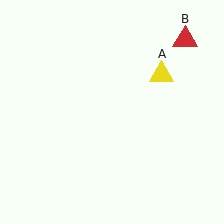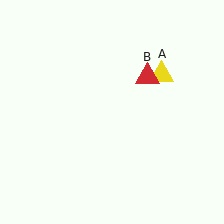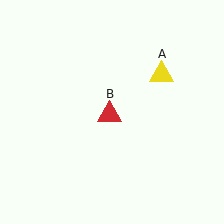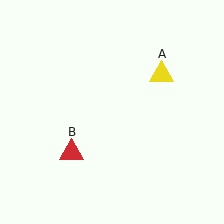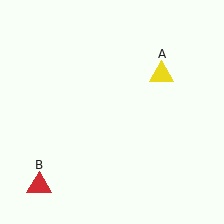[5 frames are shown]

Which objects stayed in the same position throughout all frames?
Yellow triangle (object A) remained stationary.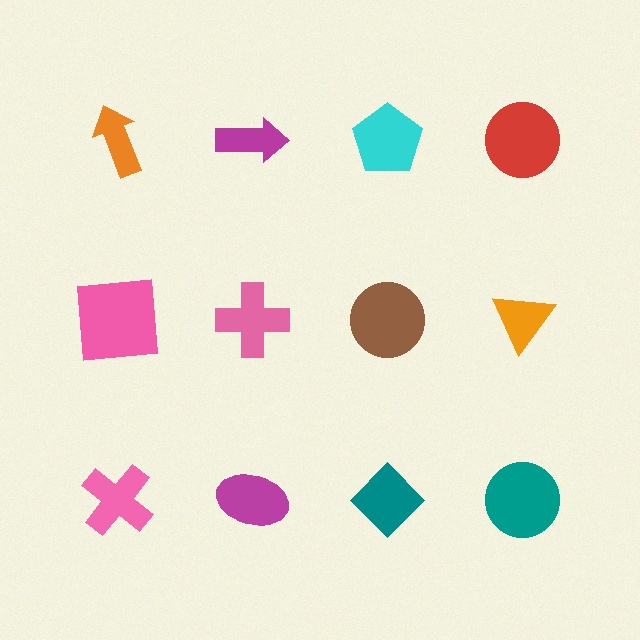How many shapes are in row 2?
4 shapes.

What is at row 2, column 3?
A brown circle.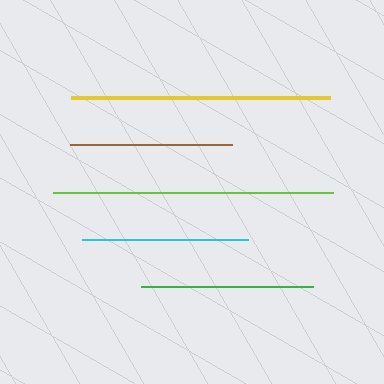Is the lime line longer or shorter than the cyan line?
The lime line is longer than the cyan line.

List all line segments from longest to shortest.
From longest to shortest: lime, yellow, green, cyan, brown.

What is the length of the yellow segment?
The yellow segment is approximately 258 pixels long.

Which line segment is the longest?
The lime line is the longest at approximately 280 pixels.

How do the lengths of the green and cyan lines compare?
The green and cyan lines are approximately the same length.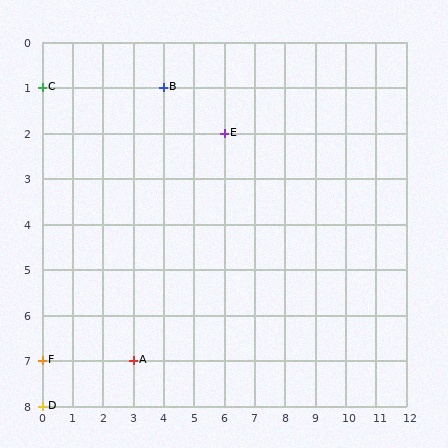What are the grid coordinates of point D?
Point D is at grid coordinates (0, 8).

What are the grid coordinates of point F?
Point F is at grid coordinates (0, 7).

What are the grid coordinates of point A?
Point A is at grid coordinates (3, 7).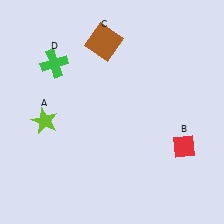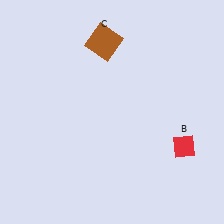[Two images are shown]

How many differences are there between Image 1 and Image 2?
There are 2 differences between the two images.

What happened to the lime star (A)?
The lime star (A) was removed in Image 2. It was in the bottom-left area of Image 1.